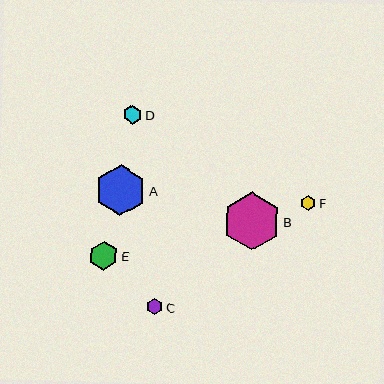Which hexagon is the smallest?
Hexagon F is the smallest with a size of approximately 15 pixels.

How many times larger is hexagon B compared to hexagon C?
Hexagon B is approximately 3.5 times the size of hexagon C.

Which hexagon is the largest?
Hexagon B is the largest with a size of approximately 58 pixels.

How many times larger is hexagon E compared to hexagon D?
Hexagon E is approximately 1.5 times the size of hexagon D.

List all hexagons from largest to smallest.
From largest to smallest: B, A, E, D, C, F.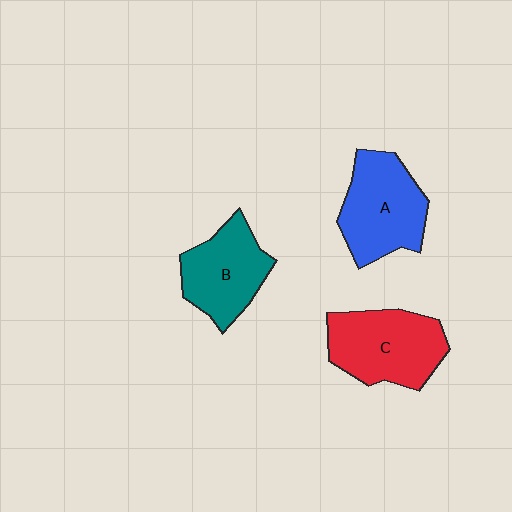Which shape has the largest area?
Shape C (red).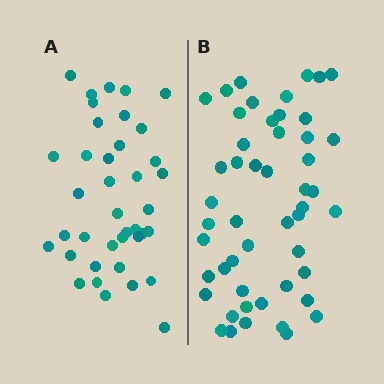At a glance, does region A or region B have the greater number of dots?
Region B (the right region) has more dots.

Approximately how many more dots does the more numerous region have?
Region B has roughly 12 or so more dots than region A.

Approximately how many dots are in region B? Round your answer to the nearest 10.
About 50 dots.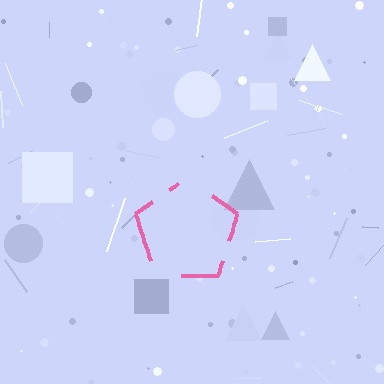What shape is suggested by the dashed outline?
The dashed outline suggests a pentagon.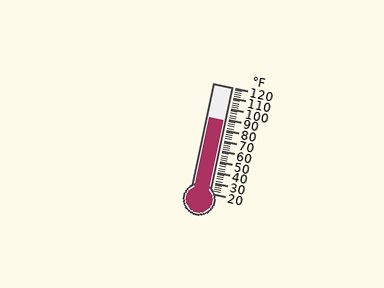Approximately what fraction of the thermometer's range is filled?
The thermometer is filled to approximately 70% of its range.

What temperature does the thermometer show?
The thermometer shows approximately 88°F.